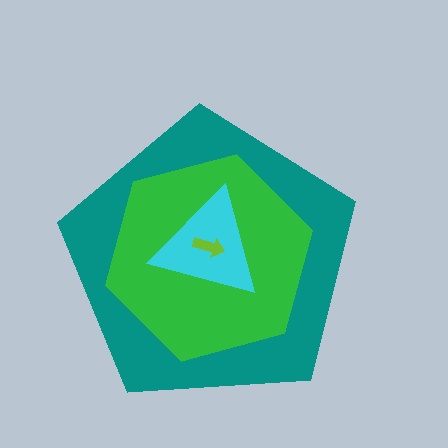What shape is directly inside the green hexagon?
The cyan triangle.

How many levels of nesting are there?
4.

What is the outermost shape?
The teal pentagon.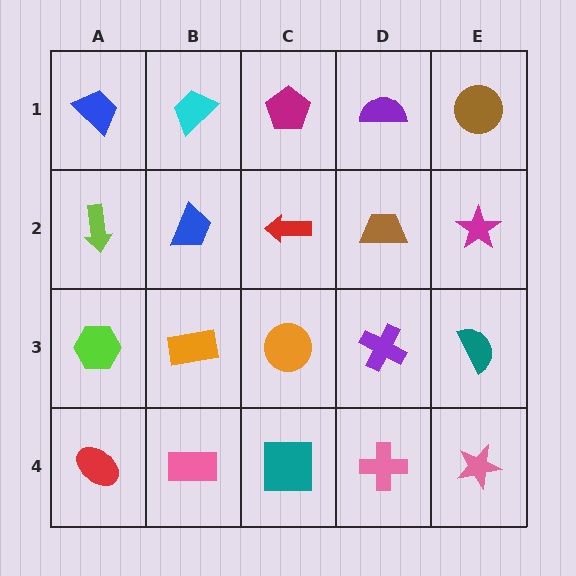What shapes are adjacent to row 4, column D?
A purple cross (row 3, column D), a teal square (row 4, column C), a pink star (row 4, column E).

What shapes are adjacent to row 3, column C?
A red arrow (row 2, column C), a teal square (row 4, column C), an orange rectangle (row 3, column B), a purple cross (row 3, column D).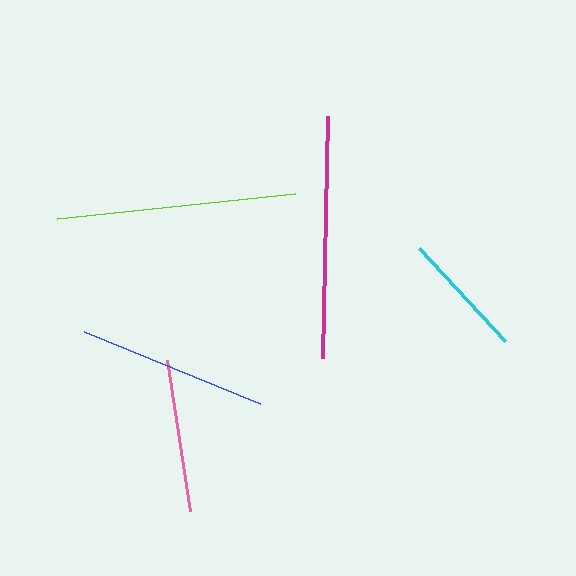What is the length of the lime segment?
The lime segment is approximately 239 pixels long.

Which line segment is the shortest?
The cyan line is the shortest at approximately 127 pixels.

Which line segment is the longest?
The magenta line is the longest at approximately 242 pixels.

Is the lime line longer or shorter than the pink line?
The lime line is longer than the pink line.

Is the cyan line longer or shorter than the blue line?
The blue line is longer than the cyan line.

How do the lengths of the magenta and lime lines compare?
The magenta and lime lines are approximately the same length.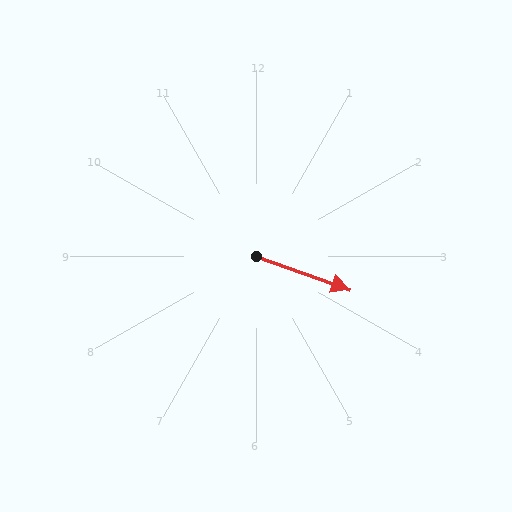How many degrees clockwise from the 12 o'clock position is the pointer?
Approximately 110 degrees.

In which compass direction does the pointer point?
East.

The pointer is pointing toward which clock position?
Roughly 4 o'clock.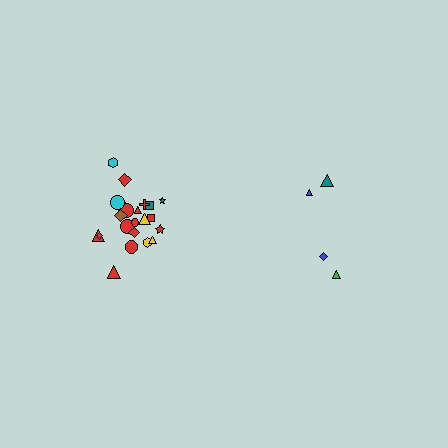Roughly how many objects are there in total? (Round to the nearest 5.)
Roughly 25 objects in total.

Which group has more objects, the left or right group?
The left group.